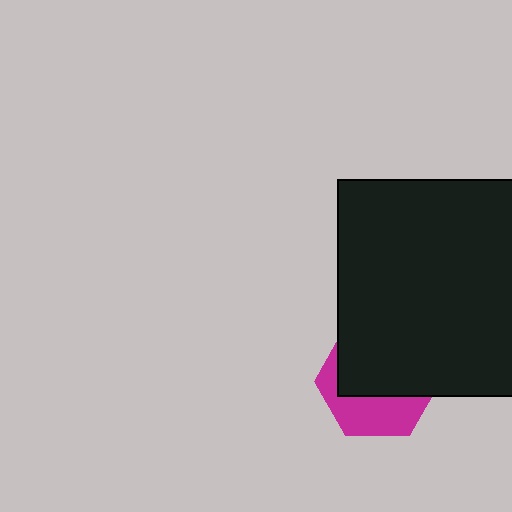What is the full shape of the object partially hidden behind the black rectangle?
The partially hidden object is a magenta hexagon.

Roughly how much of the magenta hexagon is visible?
A small part of it is visible (roughly 39%).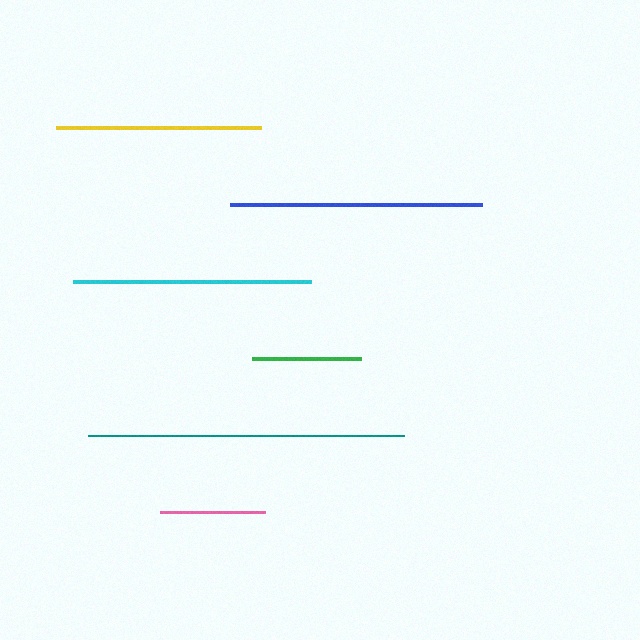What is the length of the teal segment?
The teal segment is approximately 316 pixels long.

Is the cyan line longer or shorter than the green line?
The cyan line is longer than the green line.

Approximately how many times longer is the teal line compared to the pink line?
The teal line is approximately 3.0 times the length of the pink line.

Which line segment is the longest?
The teal line is the longest at approximately 316 pixels.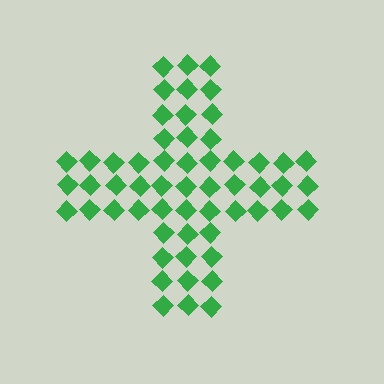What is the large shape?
The large shape is a cross.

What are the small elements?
The small elements are diamonds.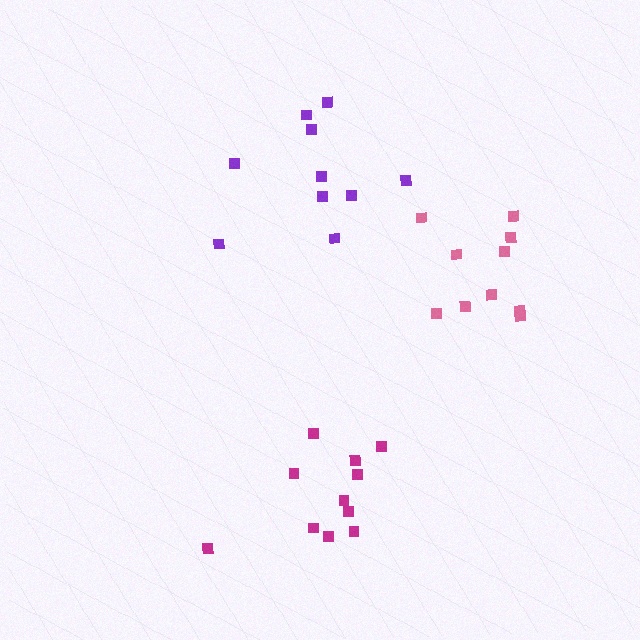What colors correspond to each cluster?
The clusters are colored: purple, magenta, pink.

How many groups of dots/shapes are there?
There are 3 groups.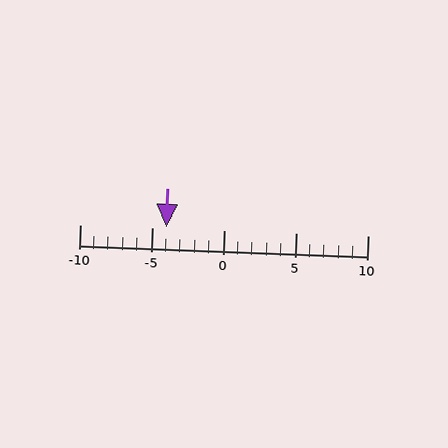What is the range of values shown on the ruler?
The ruler shows values from -10 to 10.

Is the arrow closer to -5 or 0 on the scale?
The arrow is closer to -5.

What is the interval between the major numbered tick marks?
The major tick marks are spaced 5 units apart.